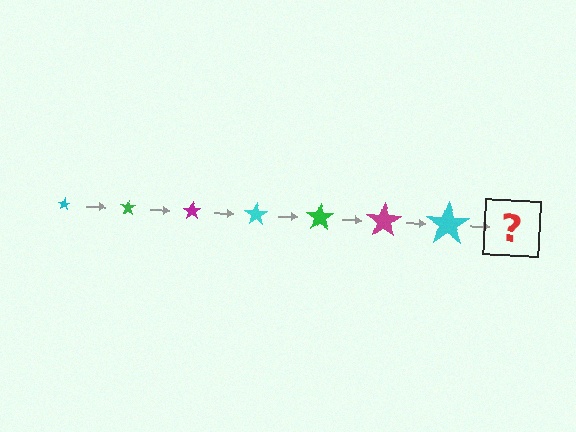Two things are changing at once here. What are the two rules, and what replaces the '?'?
The two rules are that the star grows larger each step and the color cycles through cyan, green, and magenta. The '?' should be a green star, larger than the previous one.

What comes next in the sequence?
The next element should be a green star, larger than the previous one.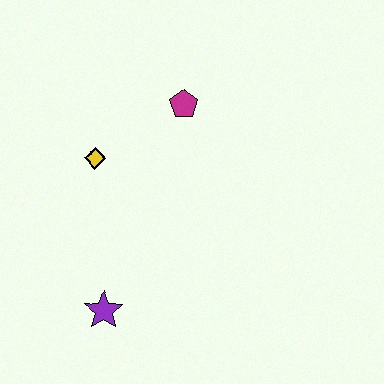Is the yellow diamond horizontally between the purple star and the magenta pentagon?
No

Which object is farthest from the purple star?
The magenta pentagon is farthest from the purple star.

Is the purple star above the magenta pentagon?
No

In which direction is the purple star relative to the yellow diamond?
The purple star is below the yellow diamond.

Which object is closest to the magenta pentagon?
The yellow diamond is closest to the magenta pentagon.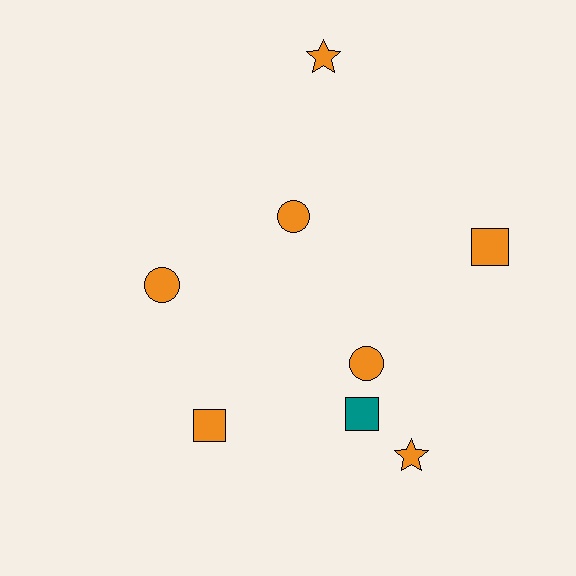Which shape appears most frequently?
Circle, with 3 objects.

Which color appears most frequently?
Orange, with 7 objects.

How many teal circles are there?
There are no teal circles.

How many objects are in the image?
There are 8 objects.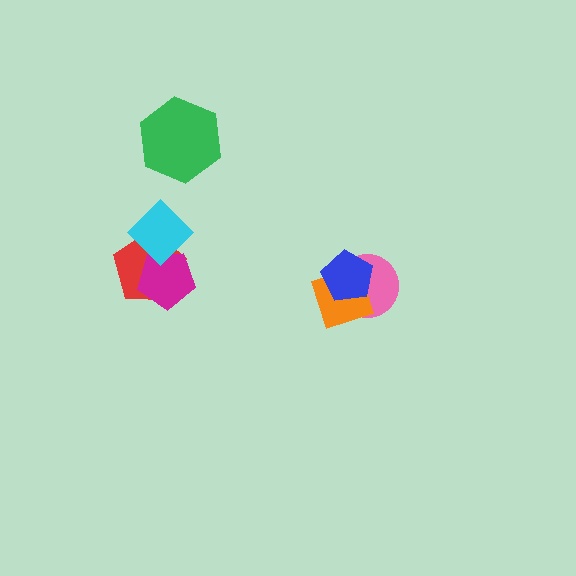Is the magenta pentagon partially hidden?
Yes, it is partially covered by another shape.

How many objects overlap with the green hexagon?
0 objects overlap with the green hexagon.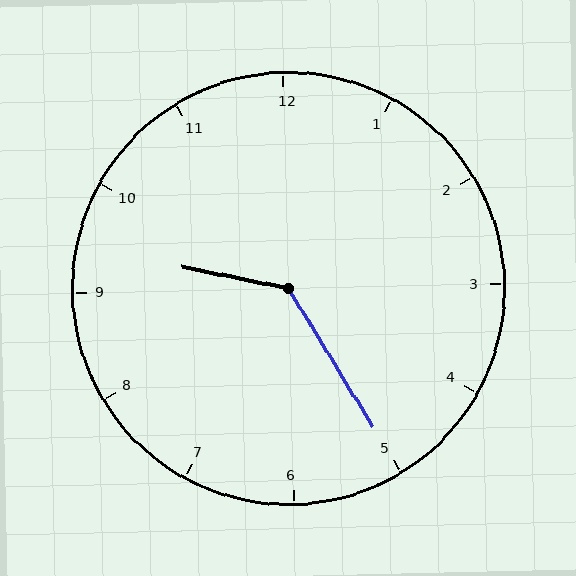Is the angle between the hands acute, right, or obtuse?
It is obtuse.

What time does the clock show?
9:25.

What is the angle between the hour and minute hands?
Approximately 132 degrees.